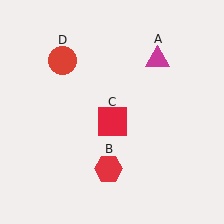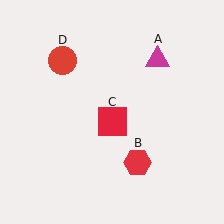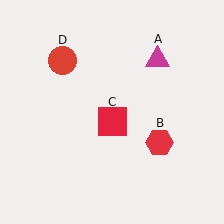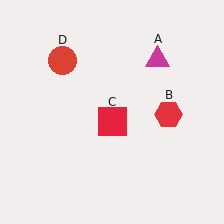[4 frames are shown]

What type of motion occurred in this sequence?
The red hexagon (object B) rotated counterclockwise around the center of the scene.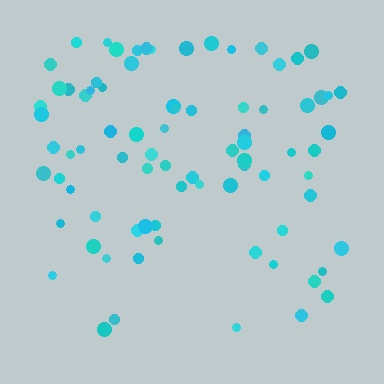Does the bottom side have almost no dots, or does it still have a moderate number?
Still a moderate number, just noticeably fewer than the top.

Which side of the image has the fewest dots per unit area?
The bottom.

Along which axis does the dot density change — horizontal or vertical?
Vertical.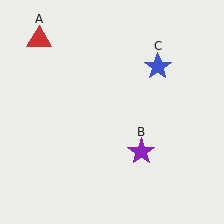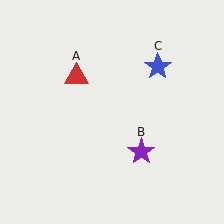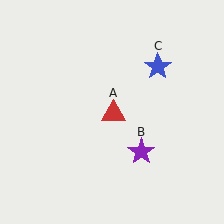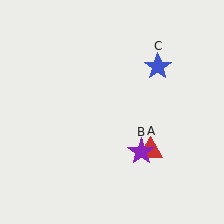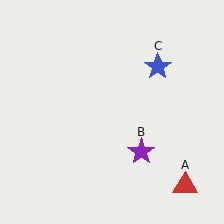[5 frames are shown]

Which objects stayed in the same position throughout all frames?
Purple star (object B) and blue star (object C) remained stationary.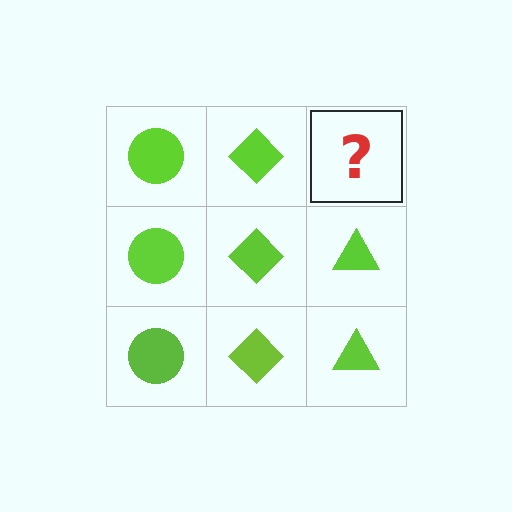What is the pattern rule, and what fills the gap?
The rule is that each column has a consistent shape. The gap should be filled with a lime triangle.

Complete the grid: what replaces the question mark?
The question mark should be replaced with a lime triangle.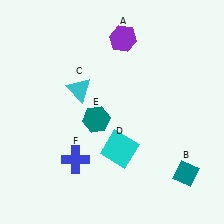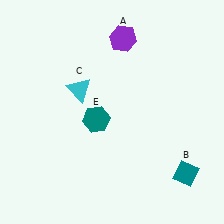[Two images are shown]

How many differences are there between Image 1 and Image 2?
There are 2 differences between the two images.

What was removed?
The blue cross (F), the cyan square (D) were removed in Image 2.